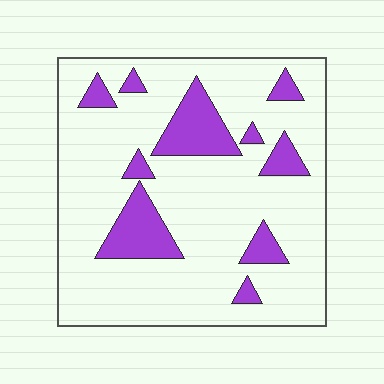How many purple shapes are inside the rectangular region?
10.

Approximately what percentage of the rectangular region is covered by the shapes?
Approximately 20%.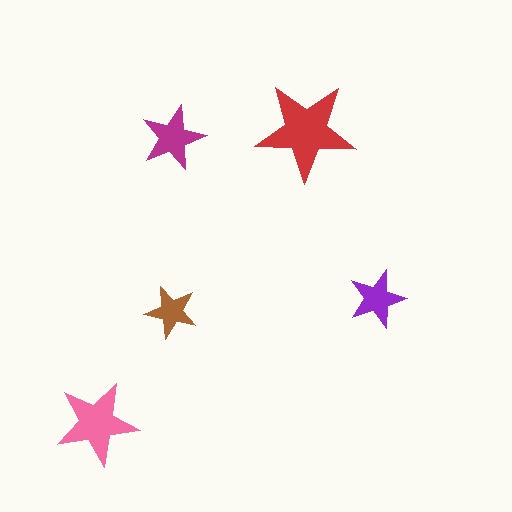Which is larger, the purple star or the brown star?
The purple one.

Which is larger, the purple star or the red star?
The red one.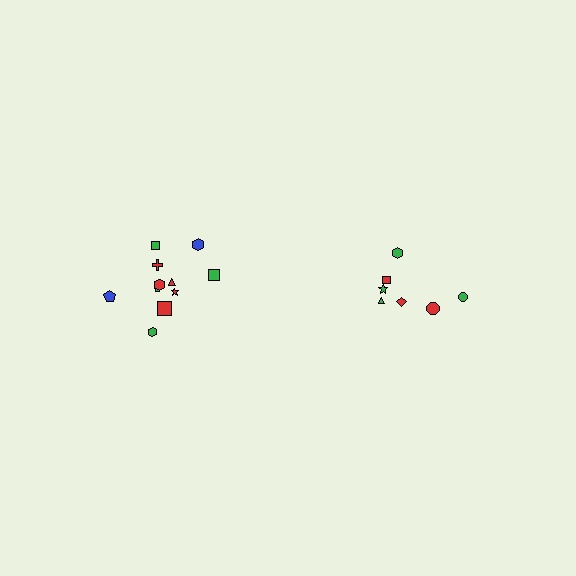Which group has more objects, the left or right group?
The left group.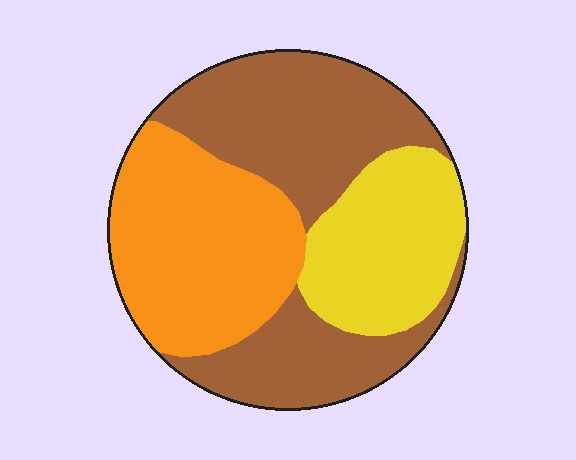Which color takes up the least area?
Yellow, at roughly 25%.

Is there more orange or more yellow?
Orange.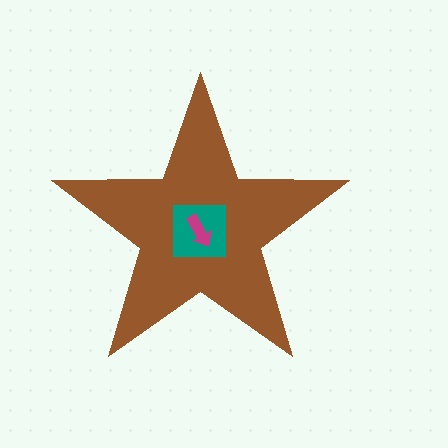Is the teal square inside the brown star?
Yes.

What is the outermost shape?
The brown star.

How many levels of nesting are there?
3.